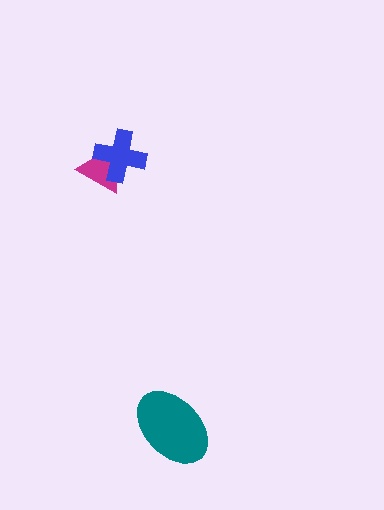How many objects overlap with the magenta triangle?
1 object overlaps with the magenta triangle.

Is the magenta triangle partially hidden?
Yes, it is partially covered by another shape.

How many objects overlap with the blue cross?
1 object overlaps with the blue cross.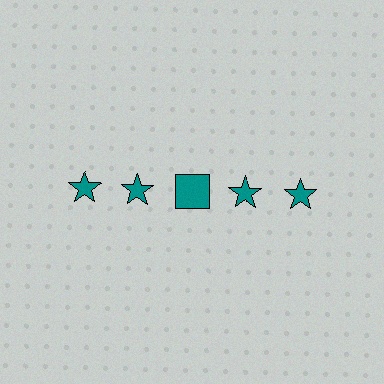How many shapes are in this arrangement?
There are 5 shapes arranged in a grid pattern.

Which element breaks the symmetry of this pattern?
The teal square in the top row, center column breaks the symmetry. All other shapes are teal stars.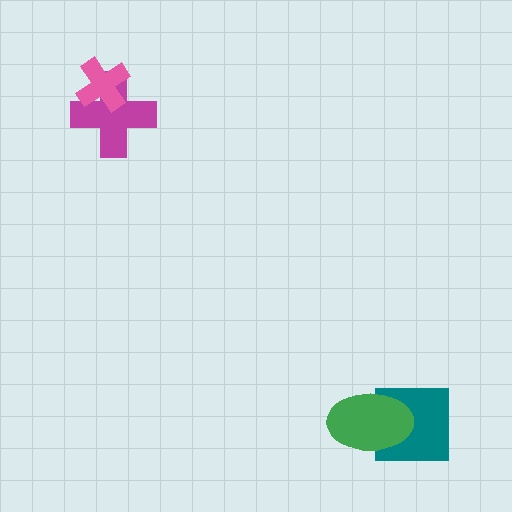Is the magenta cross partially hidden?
Yes, it is partially covered by another shape.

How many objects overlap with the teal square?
1 object overlaps with the teal square.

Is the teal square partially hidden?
Yes, it is partially covered by another shape.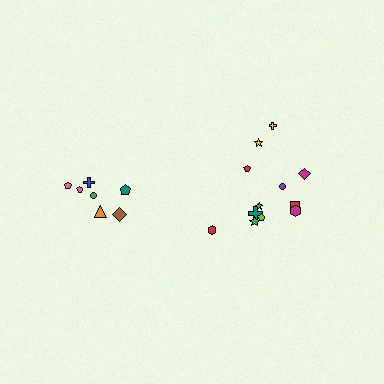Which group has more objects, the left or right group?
The right group.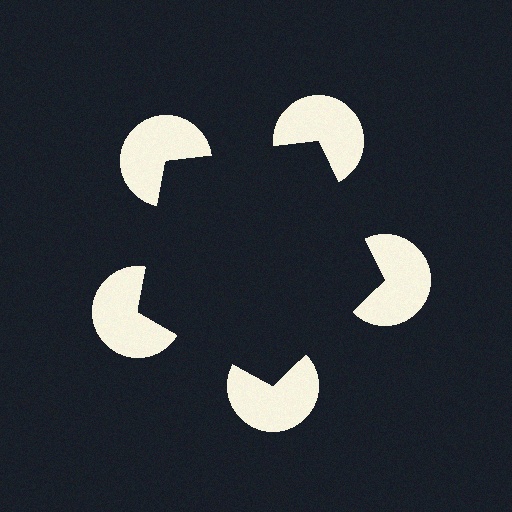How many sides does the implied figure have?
5 sides.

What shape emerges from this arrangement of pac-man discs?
An illusory pentagon — its edges are inferred from the aligned wedge cuts in the pac-man discs, not physically drawn.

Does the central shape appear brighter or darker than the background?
It typically appears slightly darker than the background, even though no actual brightness change is drawn.